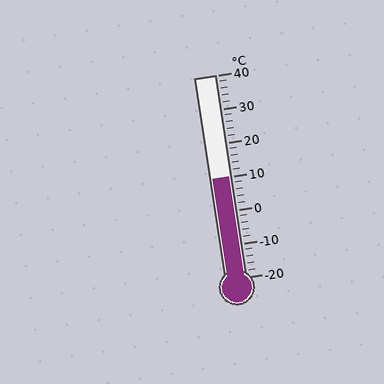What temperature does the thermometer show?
The thermometer shows approximately 10°C.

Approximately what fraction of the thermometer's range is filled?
The thermometer is filled to approximately 50% of its range.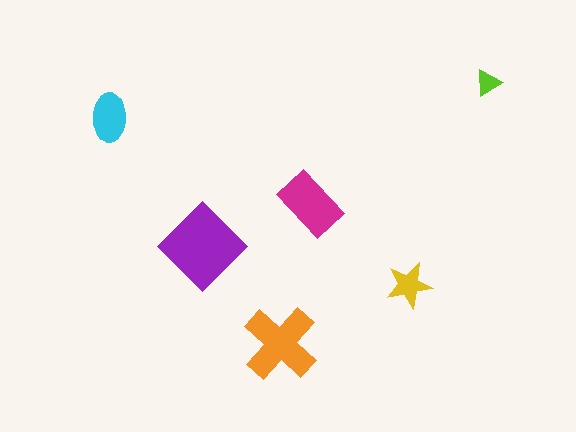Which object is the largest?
The purple diamond.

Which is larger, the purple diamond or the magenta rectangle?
The purple diamond.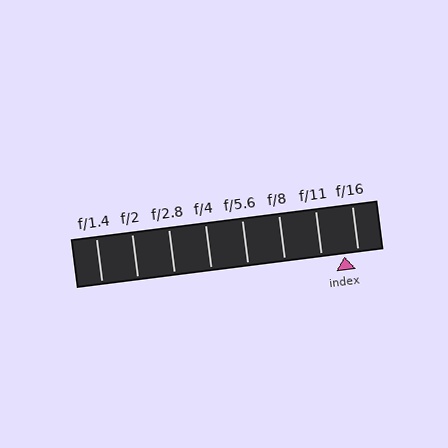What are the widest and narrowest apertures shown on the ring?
The widest aperture shown is f/1.4 and the narrowest is f/16.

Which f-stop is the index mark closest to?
The index mark is closest to f/16.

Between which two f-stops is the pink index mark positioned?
The index mark is between f/11 and f/16.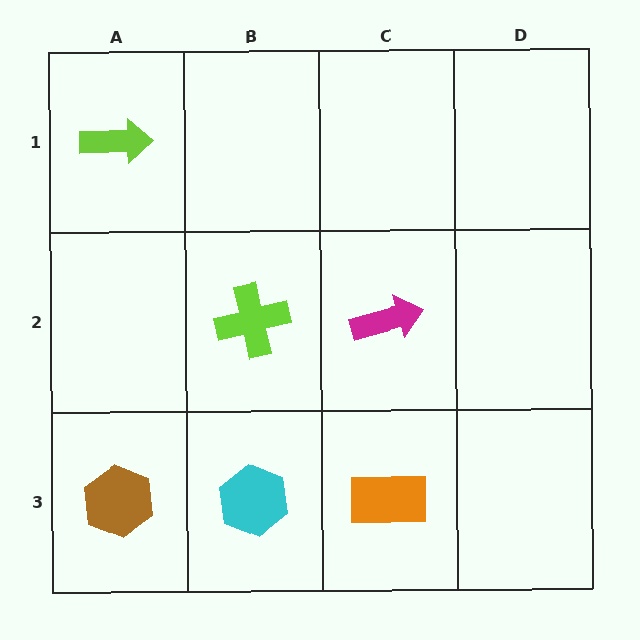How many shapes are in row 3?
3 shapes.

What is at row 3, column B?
A cyan hexagon.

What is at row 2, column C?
A magenta arrow.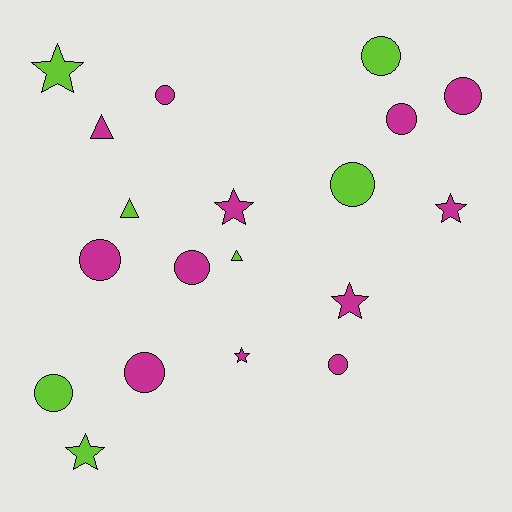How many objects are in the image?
There are 19 objects.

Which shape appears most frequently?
Circle, with 10 objects.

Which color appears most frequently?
Magenta, with 12 objects.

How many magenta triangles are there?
There is 1 magenta triangle.